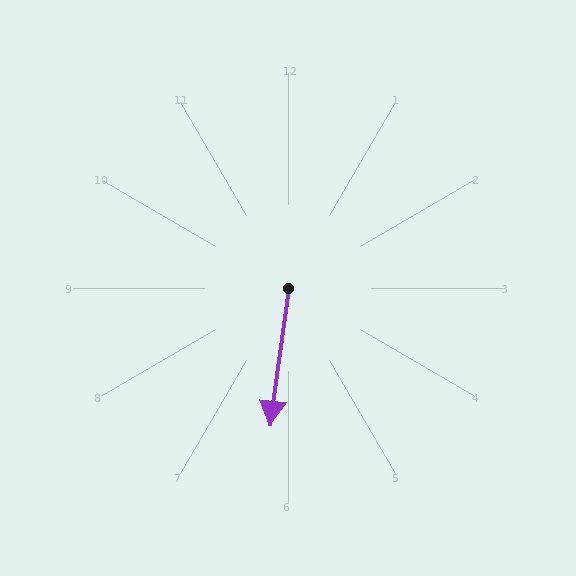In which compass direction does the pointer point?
South.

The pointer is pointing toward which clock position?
Roughly 6 o'clock.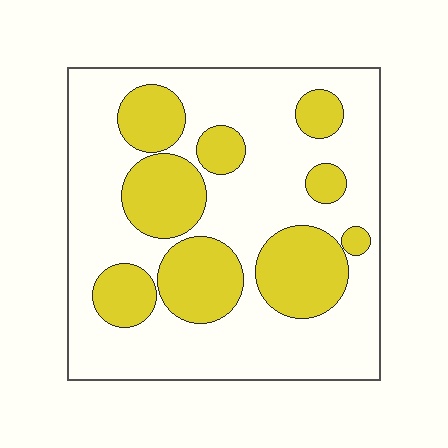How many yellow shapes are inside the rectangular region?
9.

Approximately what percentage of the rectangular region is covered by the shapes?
Approximately 30%.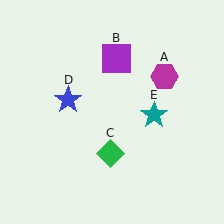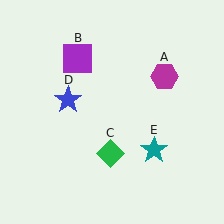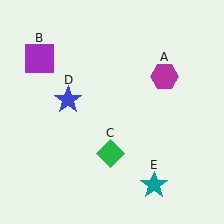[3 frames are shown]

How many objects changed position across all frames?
2 objects changed position: purple square (object B), teal star (object E).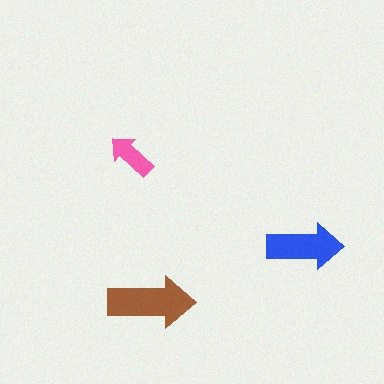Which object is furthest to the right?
The blue arrow is rightmost.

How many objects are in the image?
There are 3 objects in the image.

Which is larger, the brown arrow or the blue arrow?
The brown one.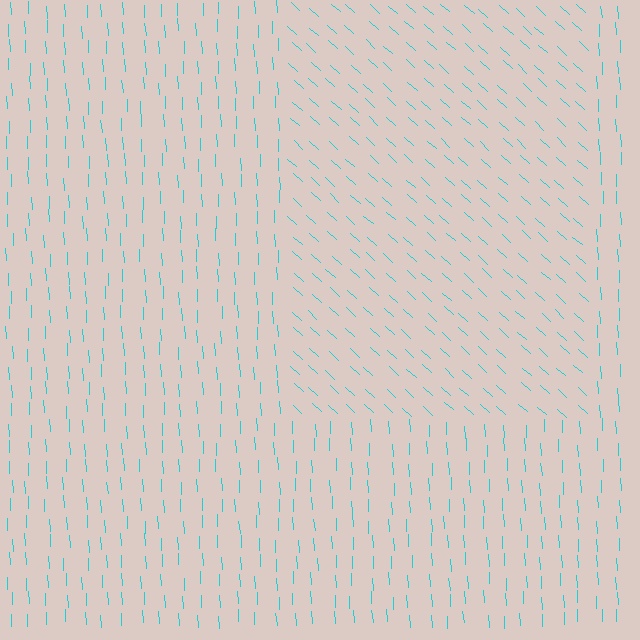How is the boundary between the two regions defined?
The boundary is defined purely by a change in line orientation (approximately 45 degrees difference). All lines are the same color and thickness.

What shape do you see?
I see a rectangle.